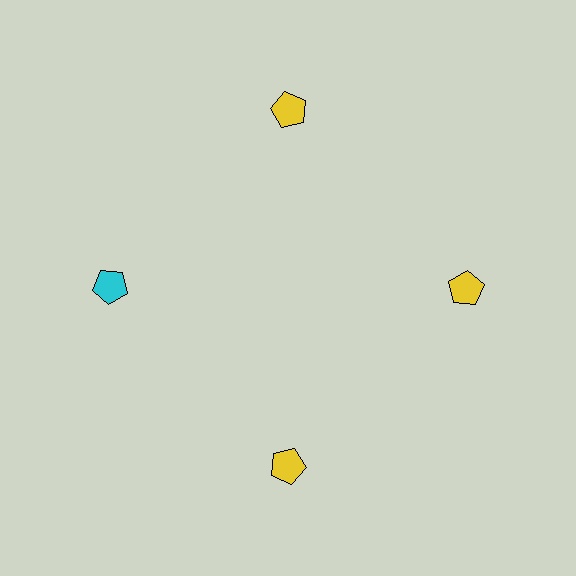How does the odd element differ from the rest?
It has a different color: cyan instead of yellow.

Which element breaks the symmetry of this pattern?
The cyan pentagon at roughly the 9 o'clock position breaks the symmetry. All other shapes are yellow pentagons.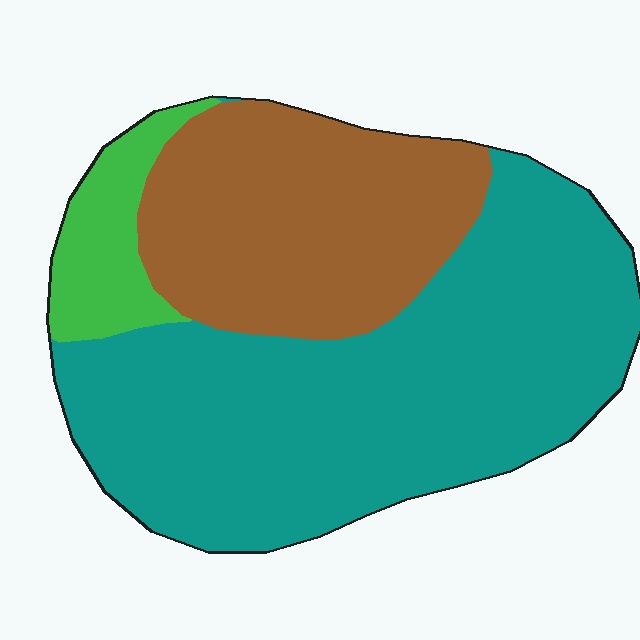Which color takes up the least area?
Green, at roughly 10%.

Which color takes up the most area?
Teal, at roughly 60%.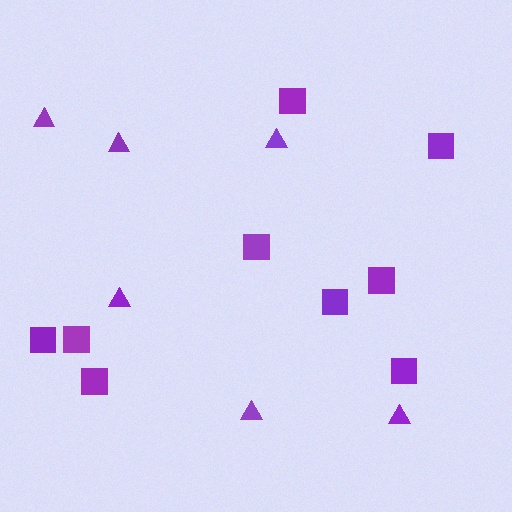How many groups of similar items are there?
There are 2 groups: one group of triangles (6) and one group of squares (9).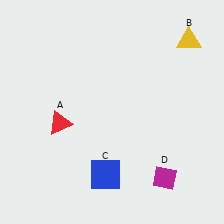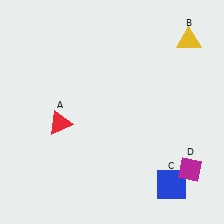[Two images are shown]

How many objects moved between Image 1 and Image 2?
2 objects moved between the two images.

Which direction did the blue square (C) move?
The blue square (C) moved right.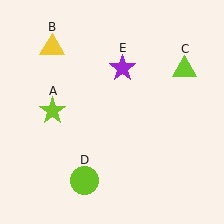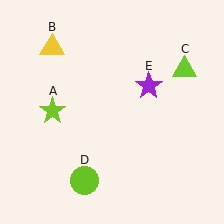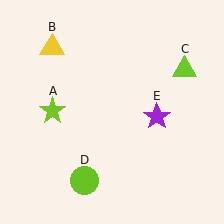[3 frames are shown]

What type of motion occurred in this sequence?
The purple star (object E) rotated clockwise around the center of the scene.